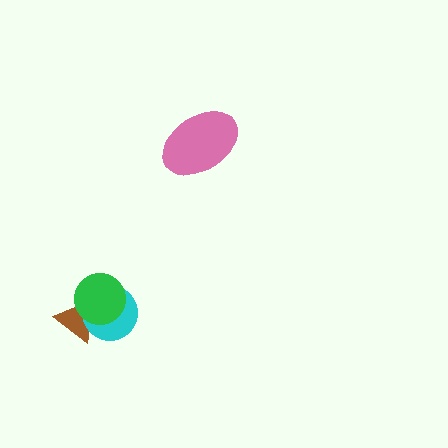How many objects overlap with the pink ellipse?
0 objects overlap with the pink ellipse.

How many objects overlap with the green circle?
2 objects overlap with the green circle.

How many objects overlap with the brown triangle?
2 objects overlap with the brown triangle.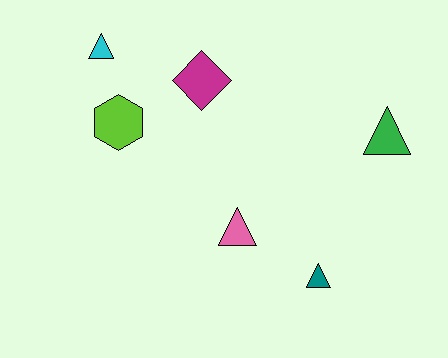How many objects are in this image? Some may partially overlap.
There are 6 objects.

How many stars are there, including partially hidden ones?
There are no stars.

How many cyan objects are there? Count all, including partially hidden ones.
There is 1 cyan object.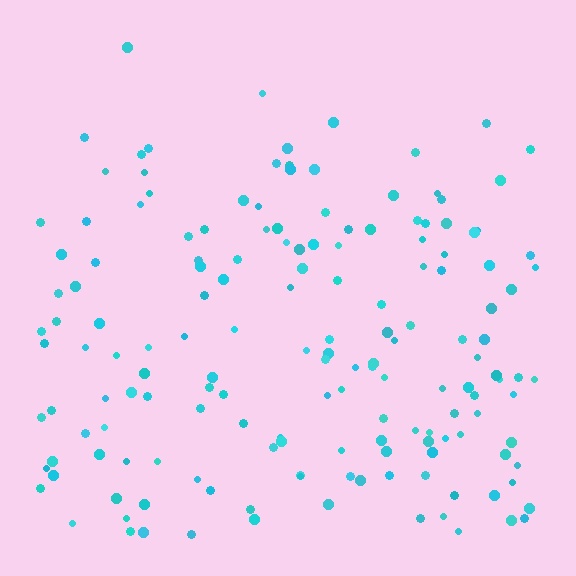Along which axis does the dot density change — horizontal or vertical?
Vertical.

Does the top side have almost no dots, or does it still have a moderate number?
Still a moderate number, just noticeably fewer than the bottom.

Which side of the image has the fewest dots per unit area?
The top.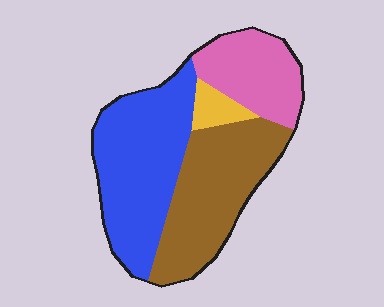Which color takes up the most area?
Blue, at roughly 40%.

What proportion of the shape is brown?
Brown takes up about one third (1/3) of the shape.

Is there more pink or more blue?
Blue.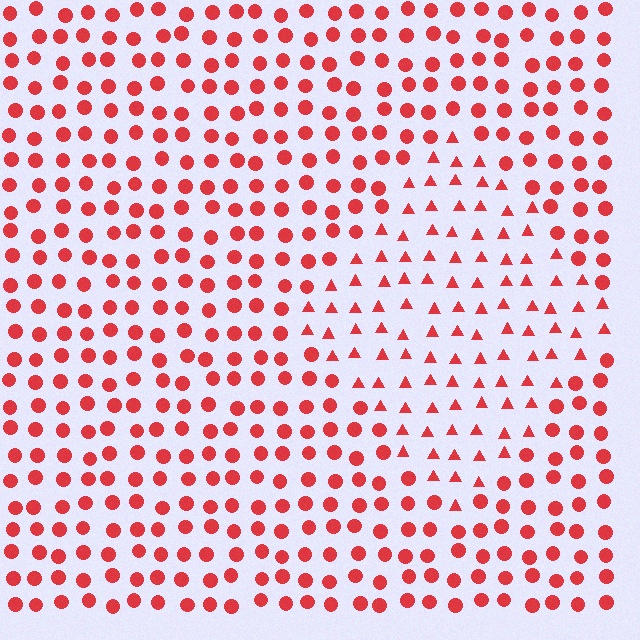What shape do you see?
I see a diamond.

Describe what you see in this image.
The image is filled with small red elements arranged in a uniform grid. A diamond-shaped region contains triangles, while the surrounding area contains circles. The boundary is defined purely by the change in element shape.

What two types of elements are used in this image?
The image uses triangles inside the diamond region and circles outside it.